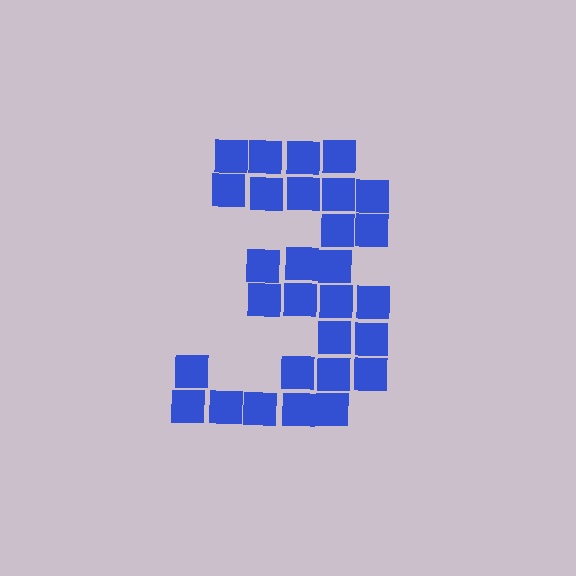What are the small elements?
The small elements are squares.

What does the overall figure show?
The overall figure shows the digit 3.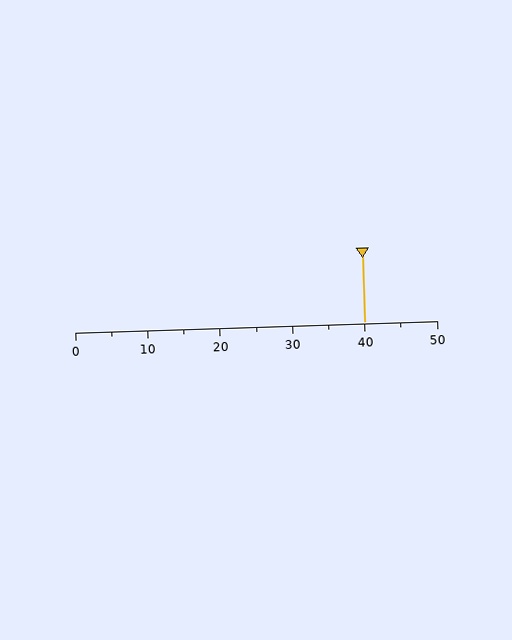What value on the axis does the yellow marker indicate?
The marker indicates approximately 40.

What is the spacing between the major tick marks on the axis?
The major ticks are spaced 10 apart.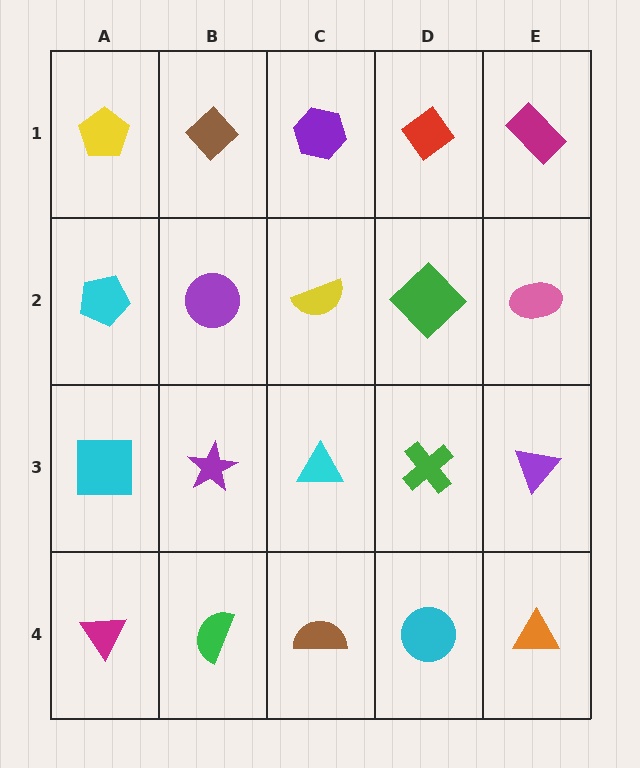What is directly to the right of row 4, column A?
A green semicircle.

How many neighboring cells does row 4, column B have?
3.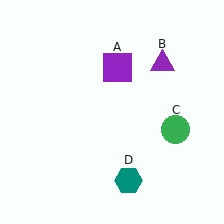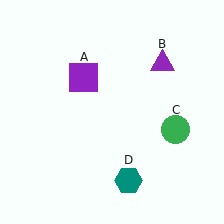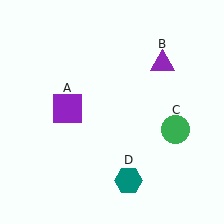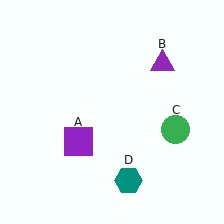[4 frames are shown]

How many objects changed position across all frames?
1 object changed position: purple square (object A).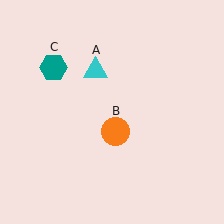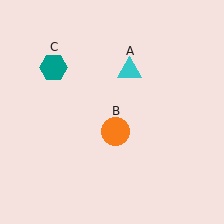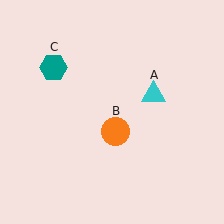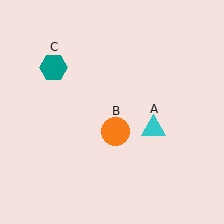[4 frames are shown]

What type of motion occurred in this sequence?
The cyan triangle (object A) rotated clockwise around the center of the scene.